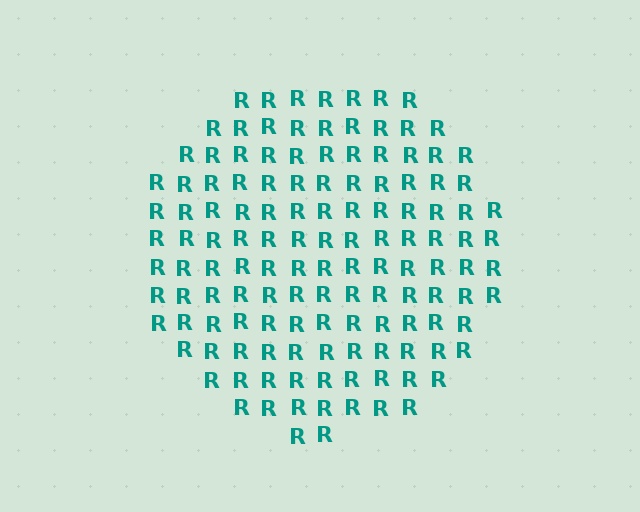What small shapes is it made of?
It is made of small letter R's.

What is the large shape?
The large shape is a circle.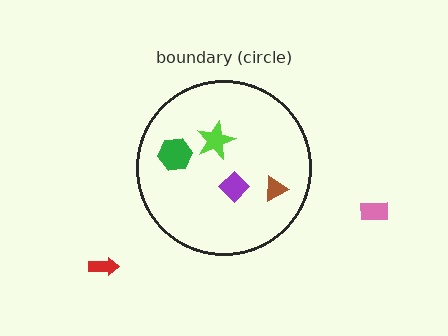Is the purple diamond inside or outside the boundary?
Inside.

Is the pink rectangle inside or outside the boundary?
Outside.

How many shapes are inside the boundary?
4 inside, 2 outside.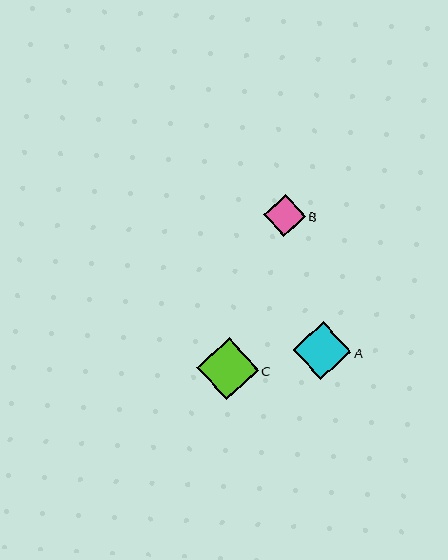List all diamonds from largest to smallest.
From largest to smallest: C, A, B.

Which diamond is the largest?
Diamond C is the largest with a size of approximately 62 pixels.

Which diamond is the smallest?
Diamond B is the smallest with a size of approximately 42 pixels.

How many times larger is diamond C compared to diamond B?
Diamond C is approximately 1.5 times the size of diamond B.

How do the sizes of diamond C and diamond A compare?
Diamond C and diamond A are approximately the same size.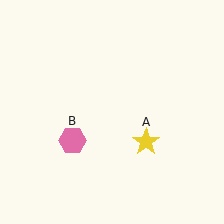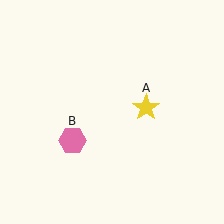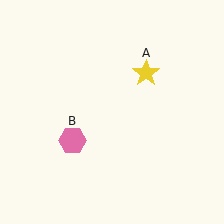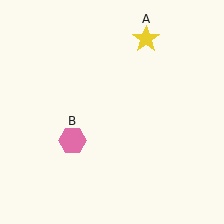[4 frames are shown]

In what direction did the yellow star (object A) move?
The yellow star (object A) moved up.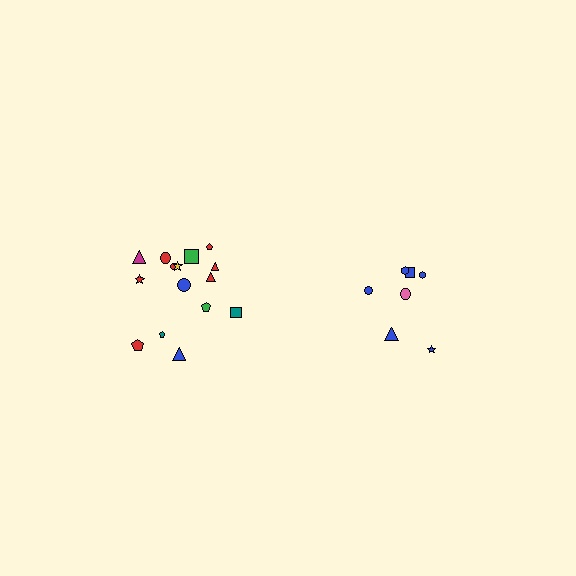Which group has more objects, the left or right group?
The left group.